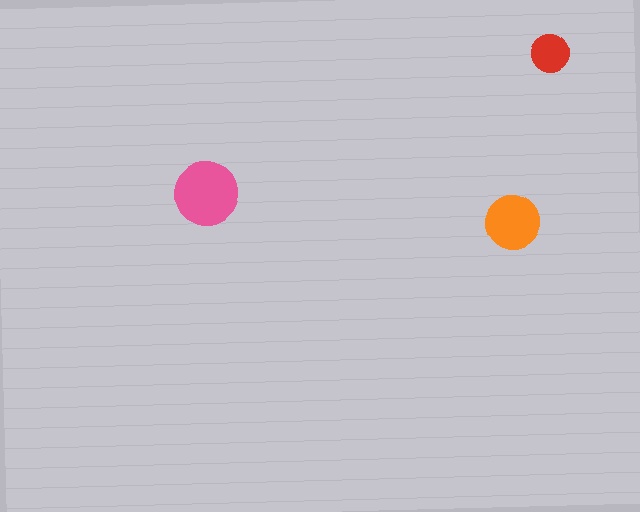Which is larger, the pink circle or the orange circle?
The pink one.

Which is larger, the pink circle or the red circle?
The pink one.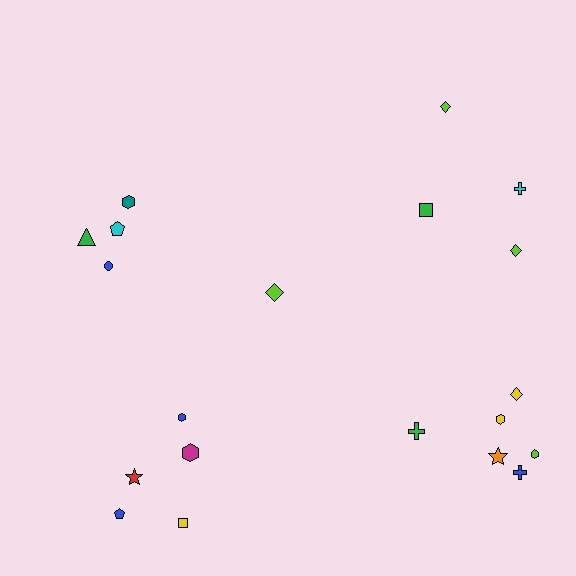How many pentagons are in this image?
There are 2 pentagons.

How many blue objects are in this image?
There are 4 blue objects.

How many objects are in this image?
There are 20 objects.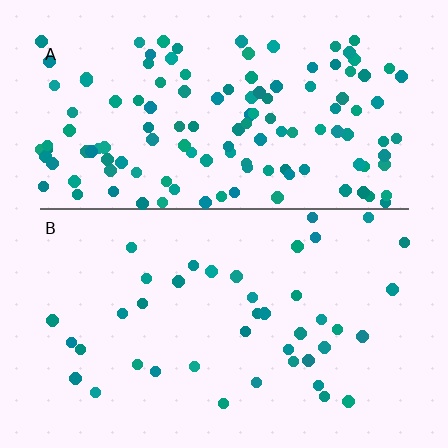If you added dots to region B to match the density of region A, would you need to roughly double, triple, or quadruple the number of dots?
Approximately triple.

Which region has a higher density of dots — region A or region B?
A (the top).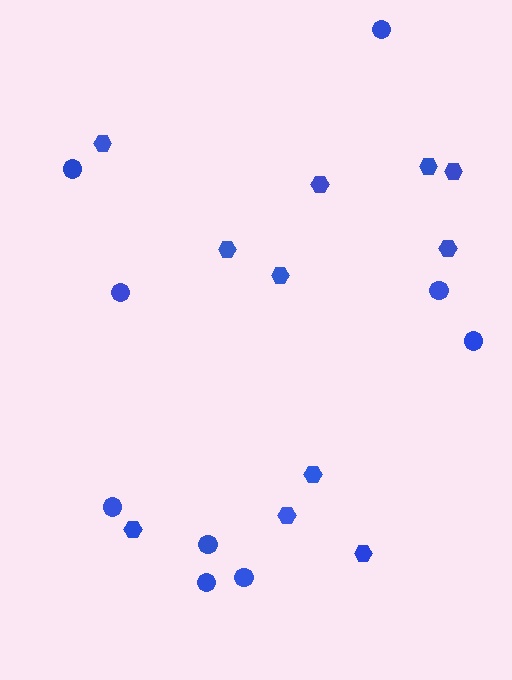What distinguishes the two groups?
There are 2 groups: one group of hexagons (11) and one group of circles (9).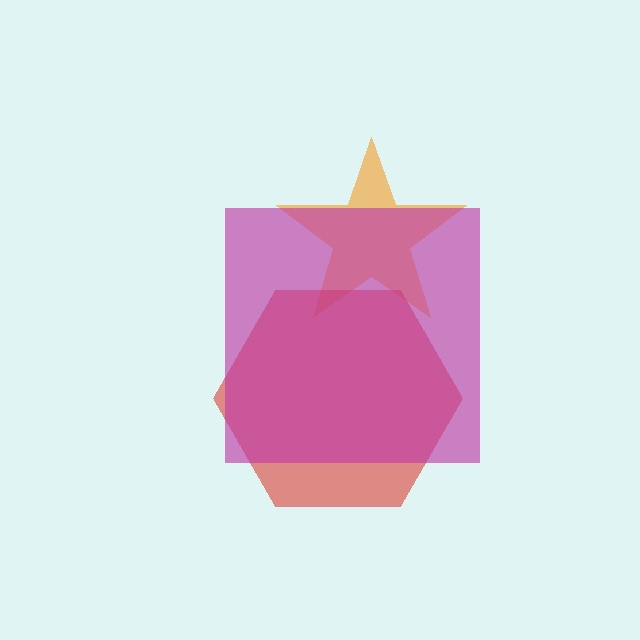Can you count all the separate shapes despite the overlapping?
Yes, there are 3 separate shapes.